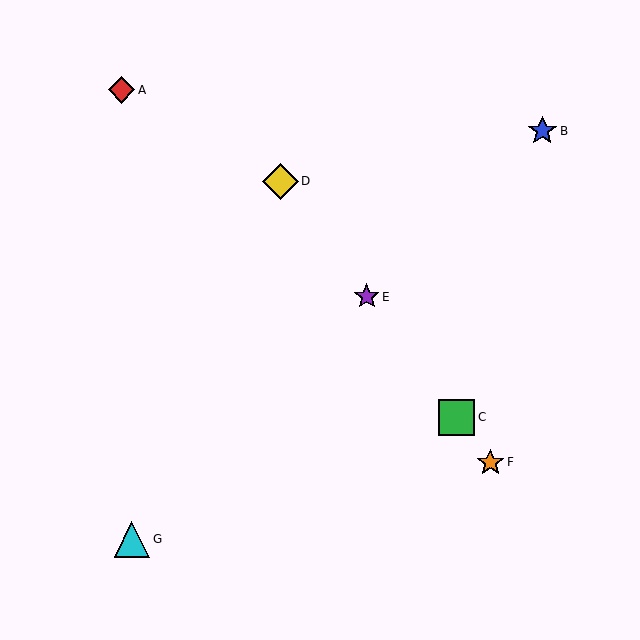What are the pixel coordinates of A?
Object A is at (122, 90).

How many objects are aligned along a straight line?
4 objects (C, D, E, F) are aligned along a straight line.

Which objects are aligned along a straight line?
Objects C, D, E, F are aligned along a straight line.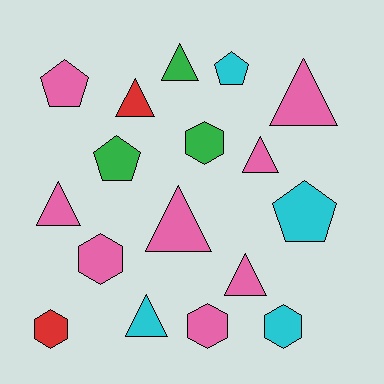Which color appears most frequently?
Pink, with 8 objects.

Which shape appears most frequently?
Triangle, with 8 objects.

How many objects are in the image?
There are 17 objects.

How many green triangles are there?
There is 1 green triangle.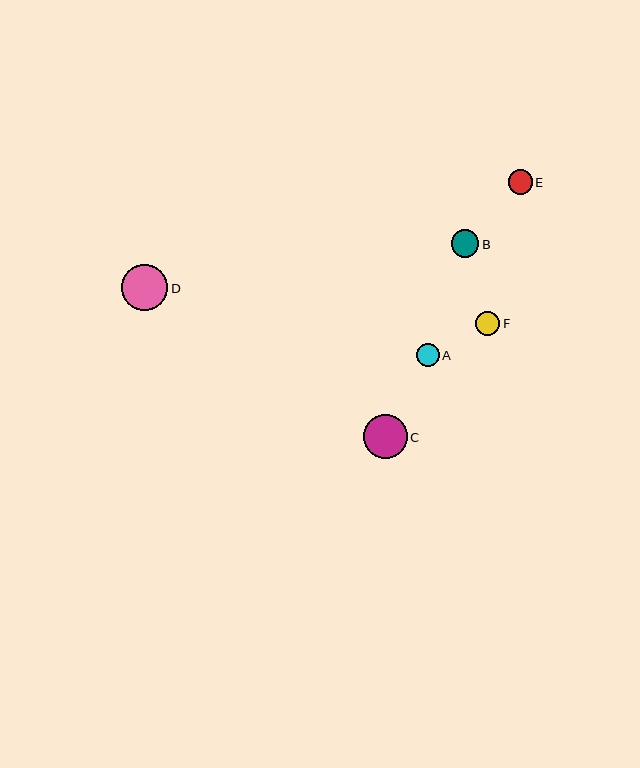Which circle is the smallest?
Circle A is the smallest with a size of approximately 22 pixels.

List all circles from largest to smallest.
From largest to smallest: D, C, B, E, F, A.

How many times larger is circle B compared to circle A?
Circle B is approximately 1.2 times the size of circle A.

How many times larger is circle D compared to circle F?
Circle D is approximately 1.9 times the size of circle F.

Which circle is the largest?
Circle D is the largest with a size of approximately 46 pixels.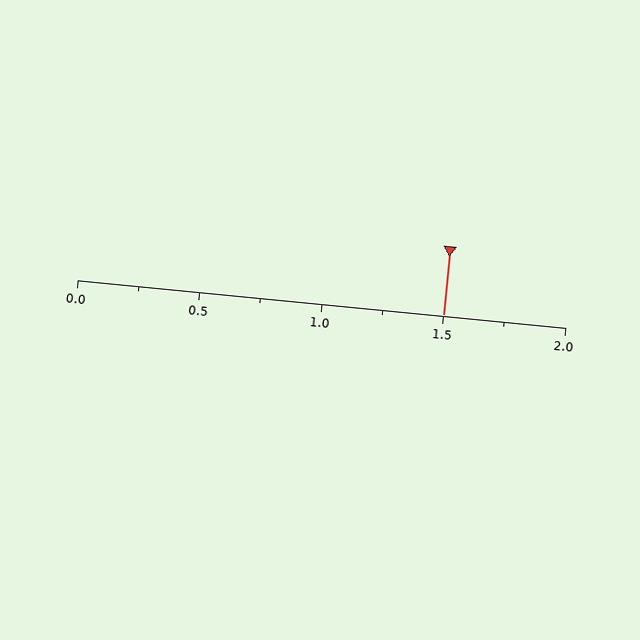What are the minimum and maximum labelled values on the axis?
The axis runs from 0.0 to 2.0.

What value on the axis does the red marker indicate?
The marker indicates approximately 1.5.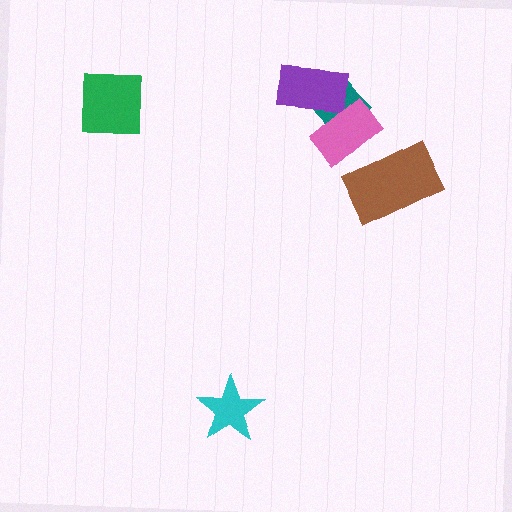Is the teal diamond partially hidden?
Yes, it is partially covered by another shape.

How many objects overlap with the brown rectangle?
0 objects overlap with the brown rectangle.